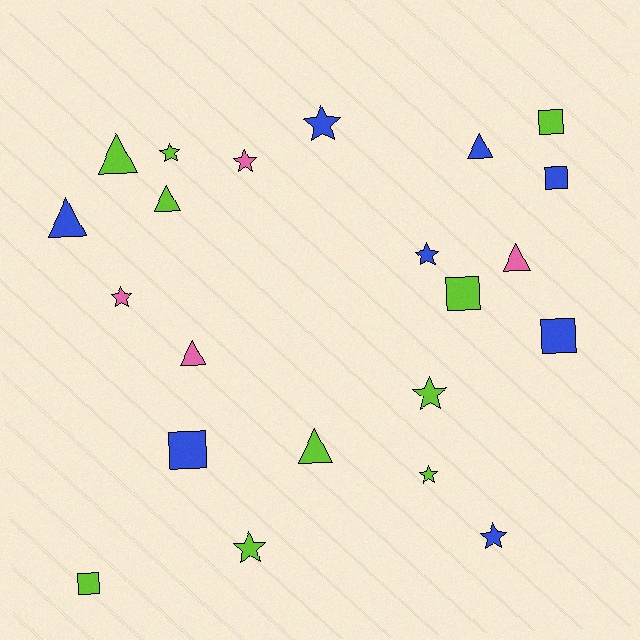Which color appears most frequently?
Lime, with 10 objects.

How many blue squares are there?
There are 3 blue squares.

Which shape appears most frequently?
Star, with 9 objects.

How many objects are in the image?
There are 22 objects.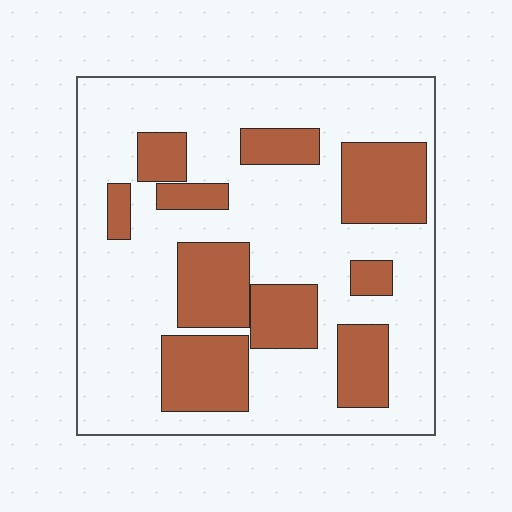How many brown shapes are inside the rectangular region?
10.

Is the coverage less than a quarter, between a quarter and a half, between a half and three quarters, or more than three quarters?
Between a quarter and a half.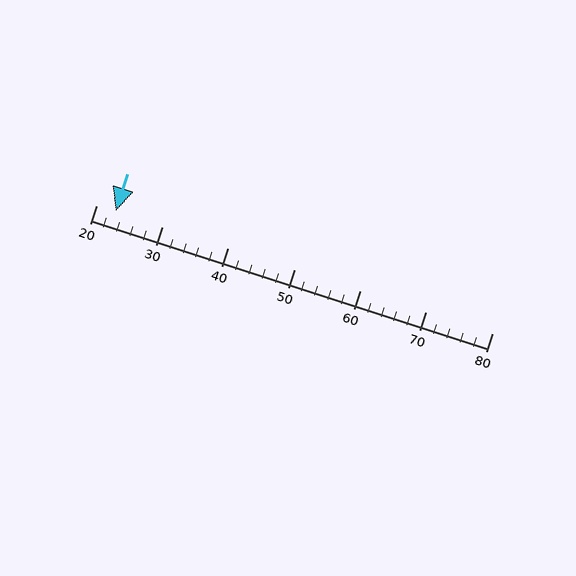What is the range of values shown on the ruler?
The ruler shows values from 20 to 80.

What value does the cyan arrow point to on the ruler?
The cyan arrow points to approximately 23.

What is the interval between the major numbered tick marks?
The major tick marks are spaced 10 units apart.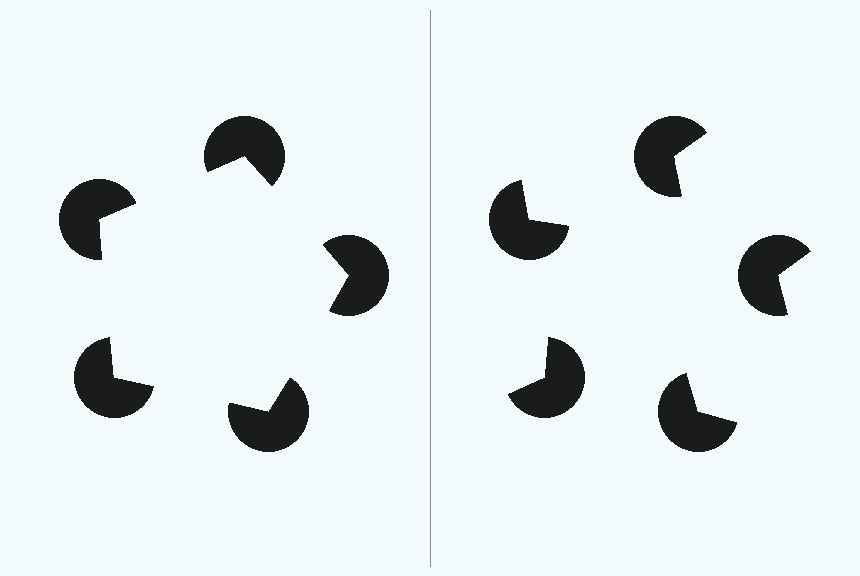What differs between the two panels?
The pac-man discs are positioned identically on both sides; only the wedge orientations differ. On the left they align to a pentagon; on the right they are misaligned.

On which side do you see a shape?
An illusory pentagon appears on the left side. On the right side the wedge cuts are rotated, so no coherent shape forms.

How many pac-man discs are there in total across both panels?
10 — 5 on each side.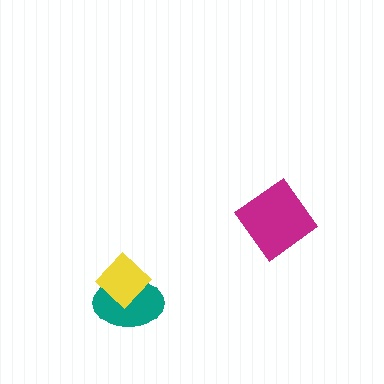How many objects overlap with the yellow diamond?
1 object overlaps with the yellow diamond.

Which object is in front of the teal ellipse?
The yellow diamond is in front of the teal ellipse.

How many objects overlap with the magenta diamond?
0 objects overlap with the magenta diamond.